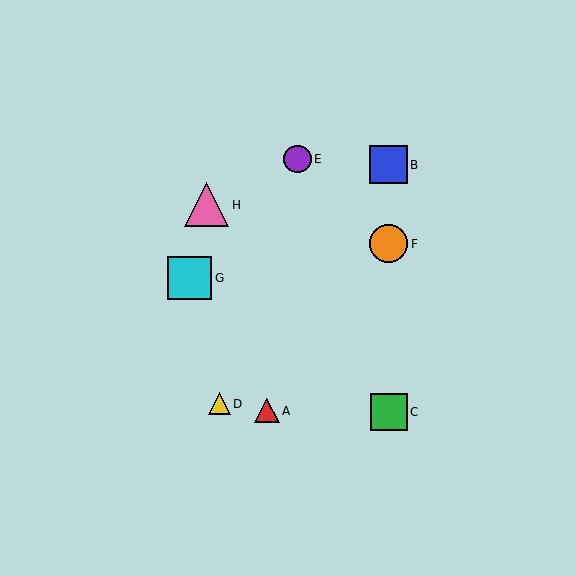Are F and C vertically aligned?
Yes, both are at x≈389.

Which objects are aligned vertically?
Objects B, C, F are aligned vertically.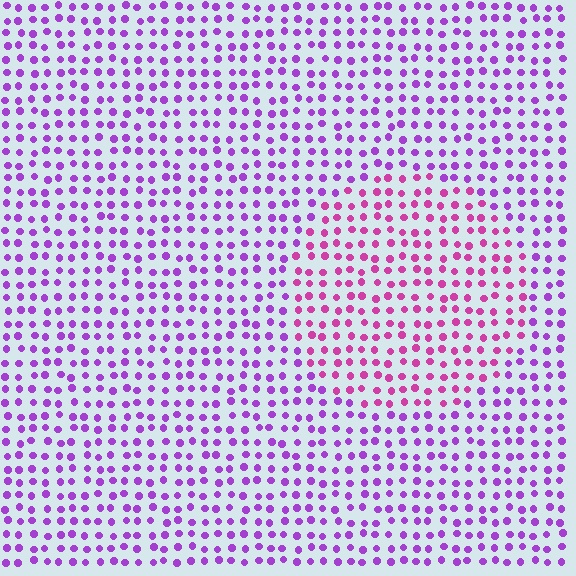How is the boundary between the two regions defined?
The boundary is defined purely by a slight shift in hue (about 35 degrees). Spacing, size, and orientation are identical on both sides.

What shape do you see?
I see a circle.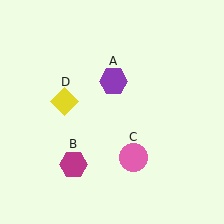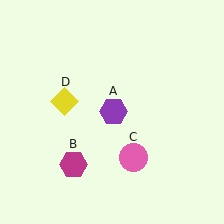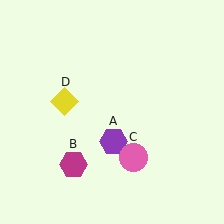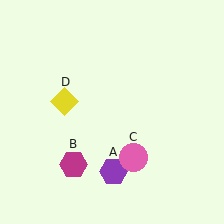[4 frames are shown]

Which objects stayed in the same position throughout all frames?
Magenta hexagon (object B) and pink circle (object C) and yellow diamond (object D) remained stationary.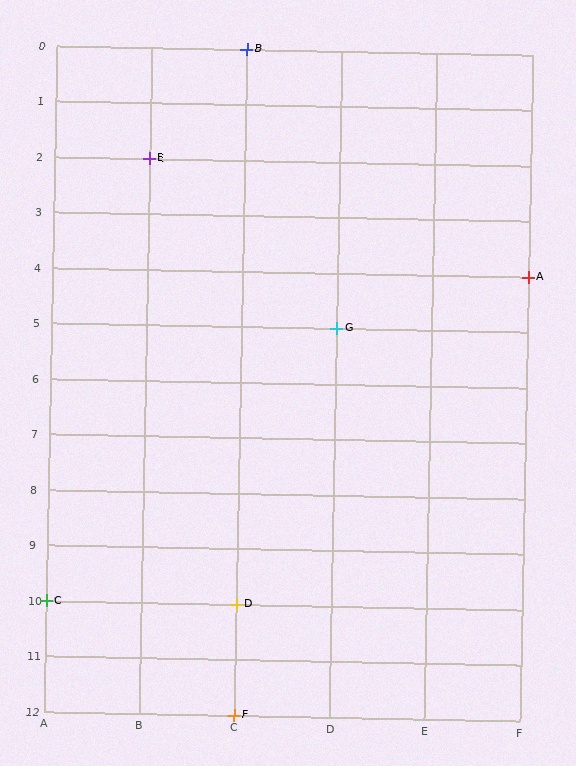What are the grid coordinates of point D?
Point D is at grid coordinates (C, 10).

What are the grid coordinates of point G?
Point G is at grid coordinates (D, 5).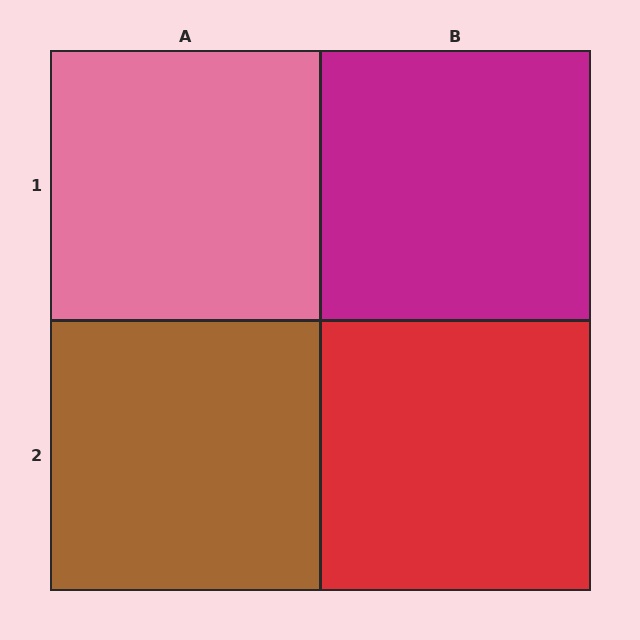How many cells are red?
1 cell is red.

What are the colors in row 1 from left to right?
Pink, magenta.